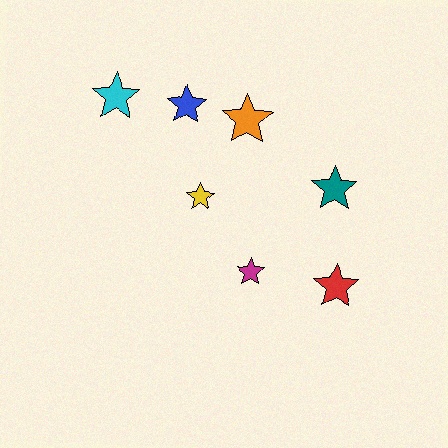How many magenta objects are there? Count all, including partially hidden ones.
There is 1 magenta object.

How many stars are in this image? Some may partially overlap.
There are 7 stars.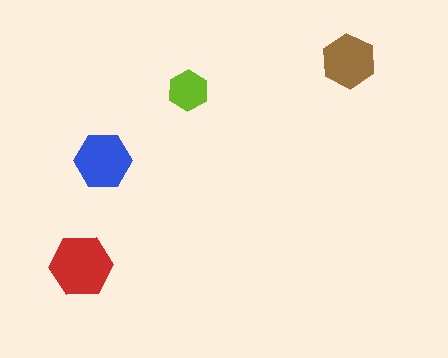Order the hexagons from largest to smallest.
the red one, the blue one, the brown one, the lime one.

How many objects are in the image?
There are 4 objects in the image.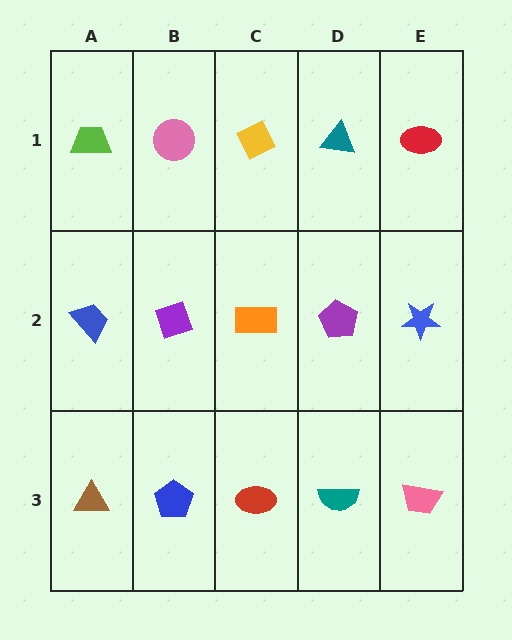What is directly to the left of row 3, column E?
A teal semicircle.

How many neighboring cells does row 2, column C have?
4.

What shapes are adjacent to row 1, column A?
A blue trapezoid (row 2, column A), a pink circle (row 1, column B).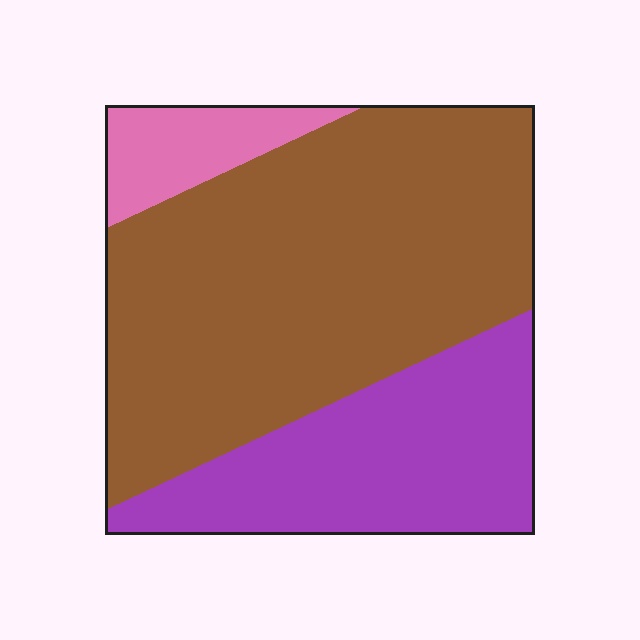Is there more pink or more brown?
Brown.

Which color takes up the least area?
Pink, at roughly 10%.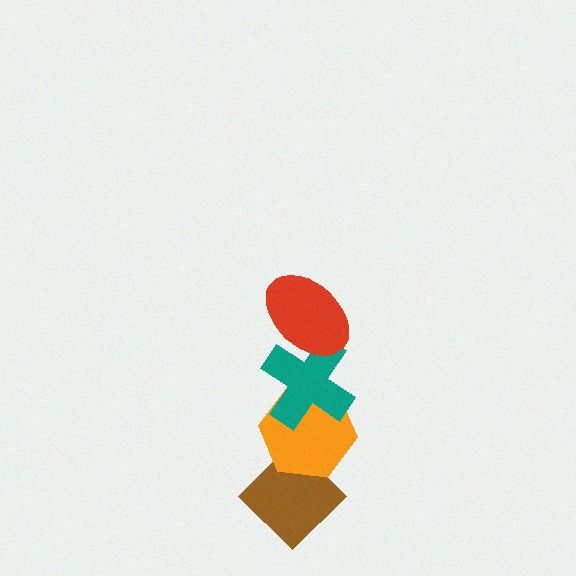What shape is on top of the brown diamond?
The orange hexagon is on top of the brown diamond.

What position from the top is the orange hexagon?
The orange hexagon is 3rd from the top.